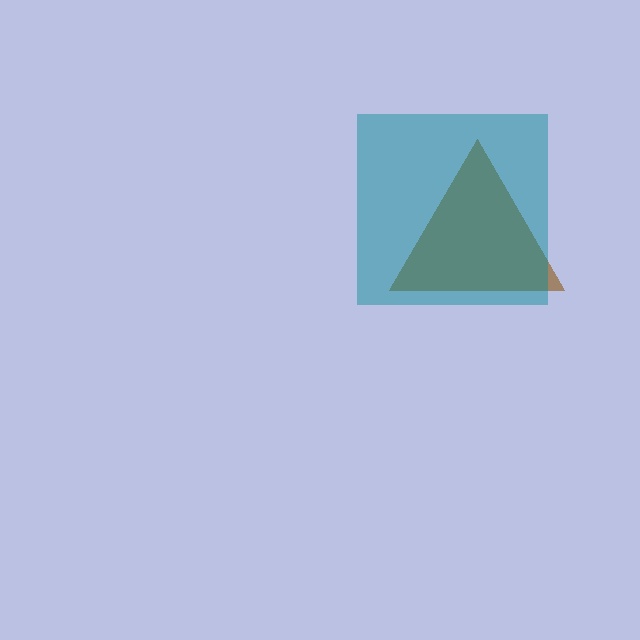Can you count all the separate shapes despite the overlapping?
Yes, there are 2 separate shapes.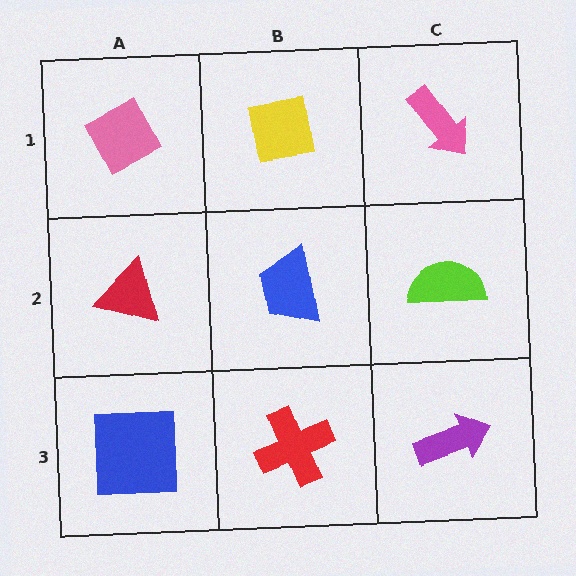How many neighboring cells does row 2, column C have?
3.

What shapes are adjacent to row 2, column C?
A pink arrow (row 1, column C), a purple arrow (row 3, column C), a blue trapezoid (row 2, column B).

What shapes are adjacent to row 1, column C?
A lime semicircle (row 2, column C), a yellow square (row 1, column B).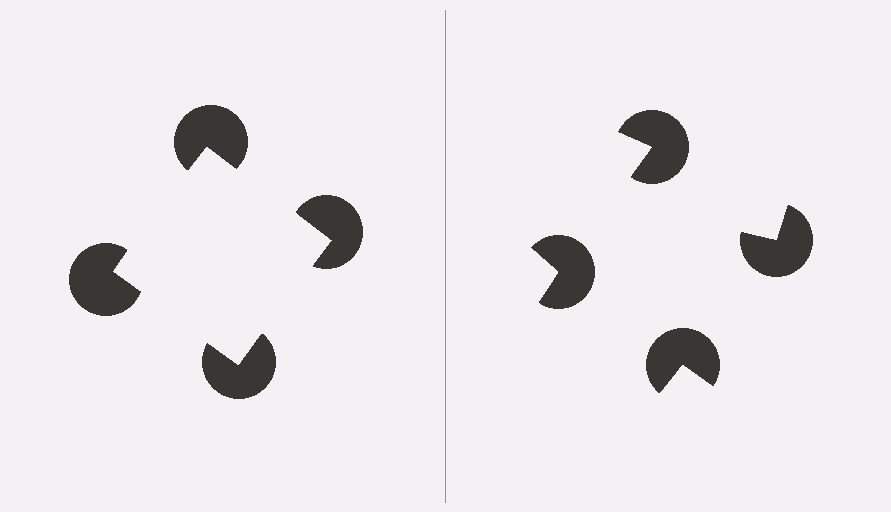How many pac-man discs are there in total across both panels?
8 — 4 on each side.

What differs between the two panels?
The pac-man discs are positioned identically on both sides; only the wedge orientations differ. On the left they align to a square; on the right they are misaligned.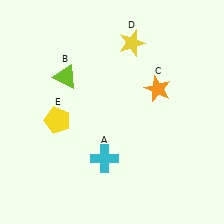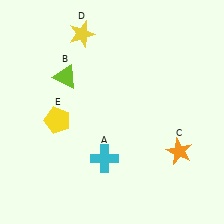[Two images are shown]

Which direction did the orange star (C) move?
The orange star (C) moved down.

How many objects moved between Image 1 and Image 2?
2 objects moved between the two images.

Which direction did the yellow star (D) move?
The yellow star (D) moved left.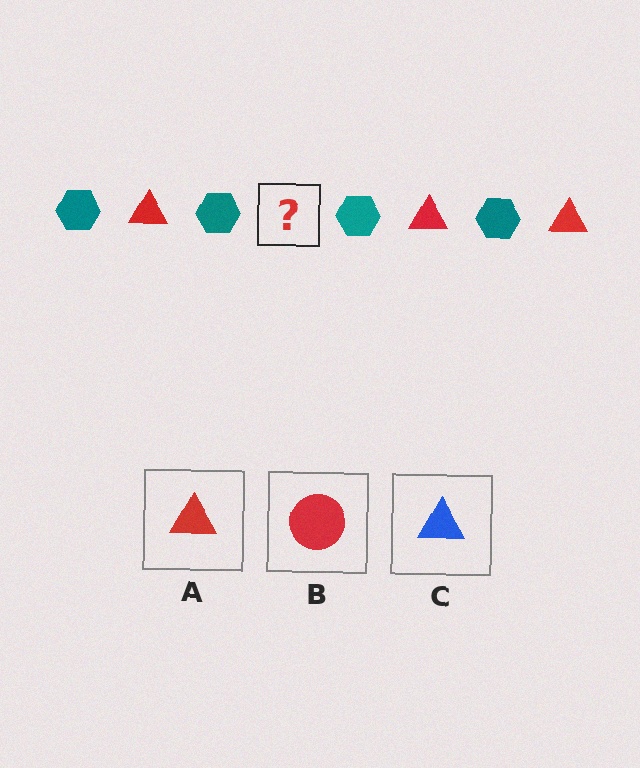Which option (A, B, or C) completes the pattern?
A.